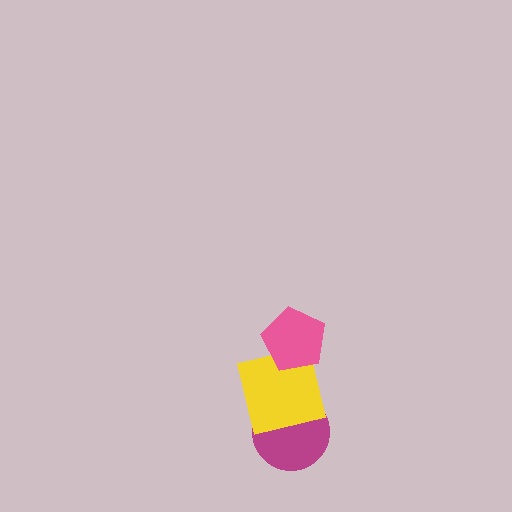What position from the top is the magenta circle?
The magenta circle is 3rd from the top.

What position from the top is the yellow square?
The yellow square is 2nd from the top.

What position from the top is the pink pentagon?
The pink pentagon is 1st from the top.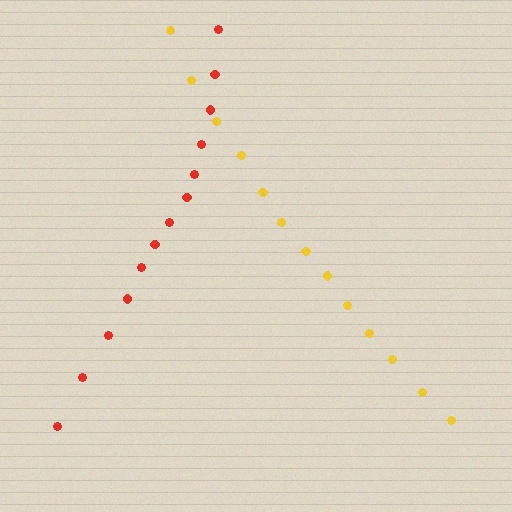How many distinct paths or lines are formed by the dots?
There are 2 distinct paths.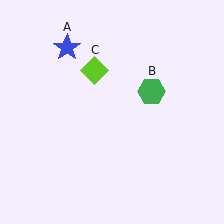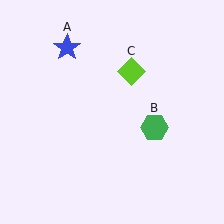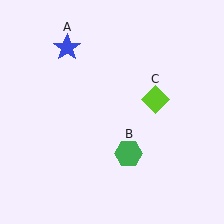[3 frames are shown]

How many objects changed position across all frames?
2 objects changed position: green hexagon (object B), lime diamond (object C).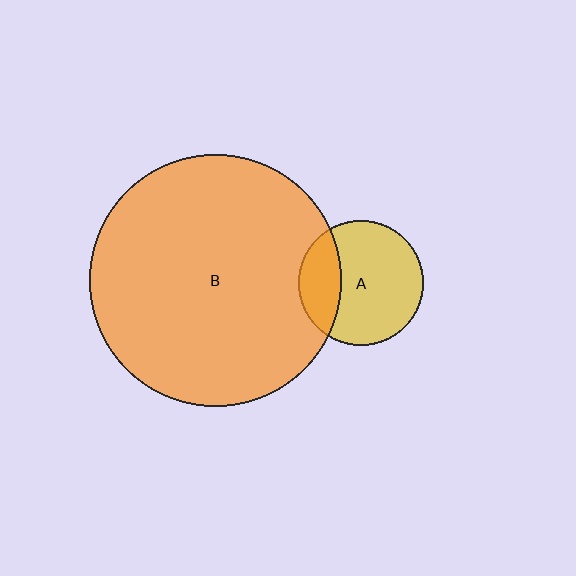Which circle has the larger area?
Circle B (orange).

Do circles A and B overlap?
Yes.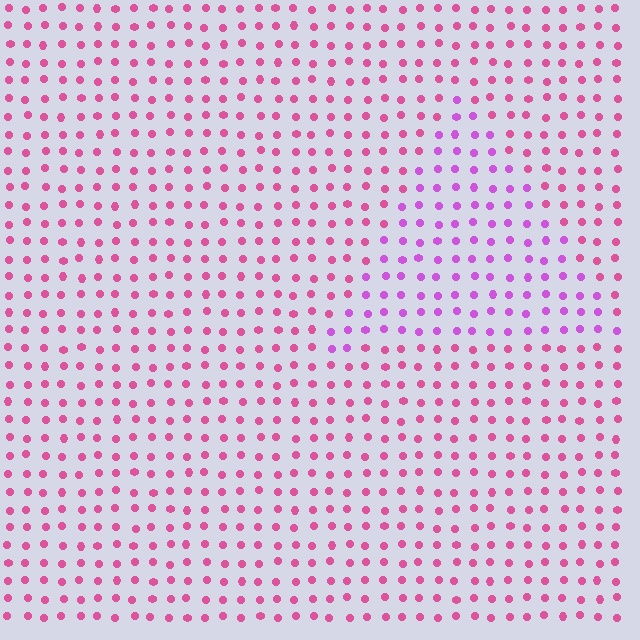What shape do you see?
I see a triangle.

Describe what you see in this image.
The image is filled with small pink elements in a uniform arrangement. A triangle-shaped region is visible where the elements are tinted to a slightly different hue, forming a subtle color boundary.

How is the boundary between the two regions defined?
The boundary is defined purely by a slight shift in hue (about 35 degrees). Spacing, size, and orientation are identical on both sides.